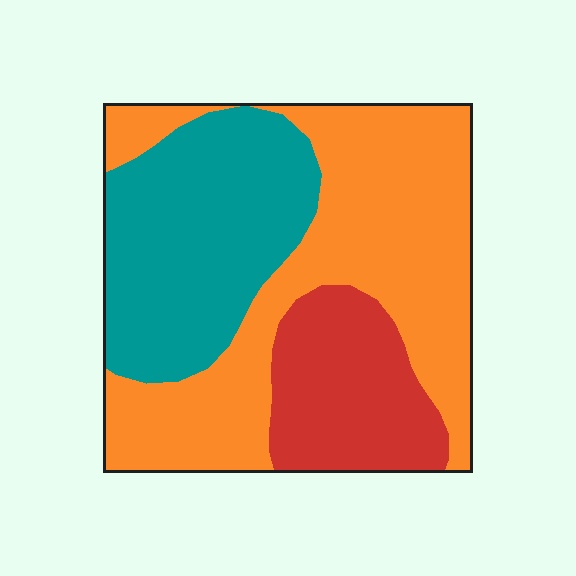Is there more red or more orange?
Orange.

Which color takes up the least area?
Red, at roughly 20%.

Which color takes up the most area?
Orange, at roughly 50%.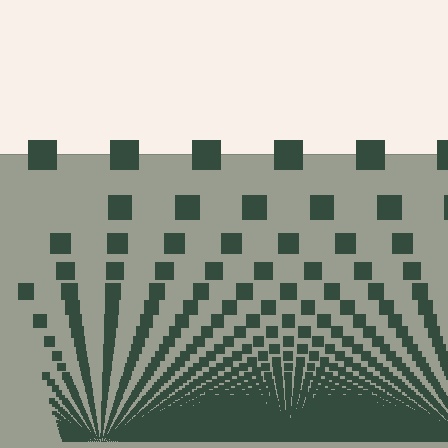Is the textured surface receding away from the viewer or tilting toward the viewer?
The surface appears to tilt toward the viewer. Texture elements get larger and sparser toward the top.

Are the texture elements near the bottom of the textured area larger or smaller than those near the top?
Smaller. The gradient is inverted — elements near the bottom are smaller and denser.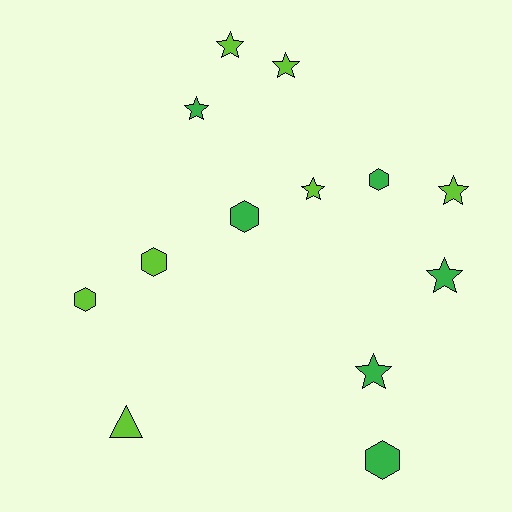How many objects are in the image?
There are 13 objects.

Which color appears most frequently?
Lime, with 7 objects.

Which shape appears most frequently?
Star, with 7 objects.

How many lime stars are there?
There are 4 lime stars.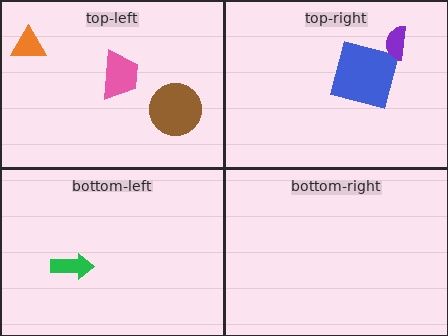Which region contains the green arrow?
The bottom-left region.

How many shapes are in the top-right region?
2.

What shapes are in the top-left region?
The orange triangle, the brown circle, the pink trapezoid.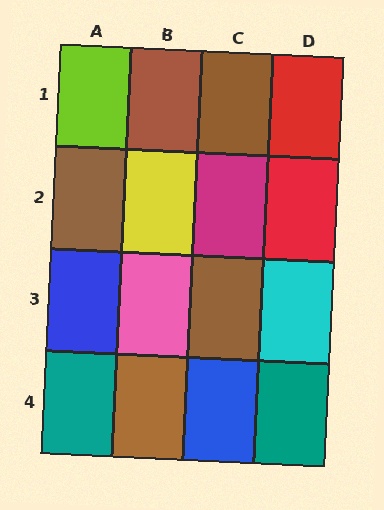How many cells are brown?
5 cells are brown.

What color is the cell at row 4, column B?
Brown.